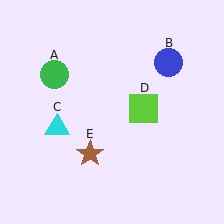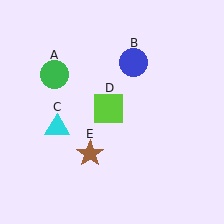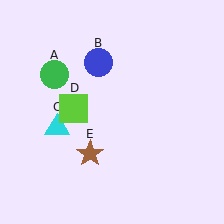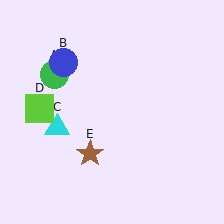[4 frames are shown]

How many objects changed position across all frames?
2 objects changed position: blue circle (object B), lime square (object D).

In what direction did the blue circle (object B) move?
The blue circle (object B) moved left.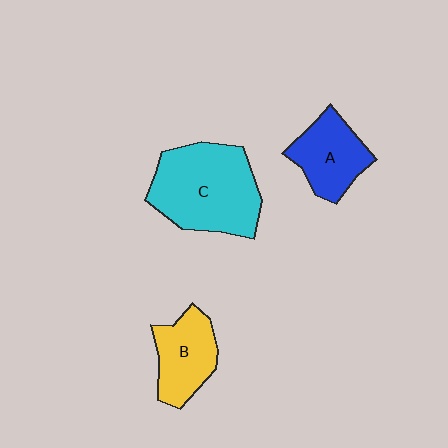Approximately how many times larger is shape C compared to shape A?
Approximately 1.8 times.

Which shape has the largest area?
Shape C (cyan).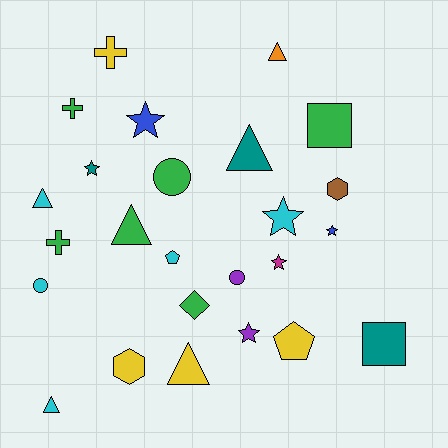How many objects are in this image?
There are 25 objects.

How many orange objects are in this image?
There is 1 orange object.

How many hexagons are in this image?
There are 2 hexagons.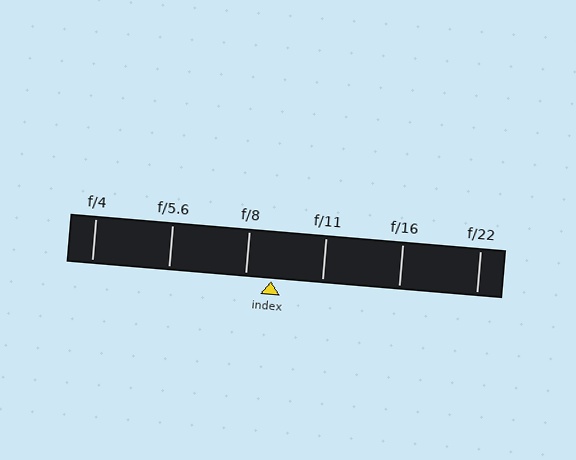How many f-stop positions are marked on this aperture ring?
There are 6 f-stop positions marked.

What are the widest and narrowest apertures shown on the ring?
The widest aperture shown is f/4 and the narrowest is f/22.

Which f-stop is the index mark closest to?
The index mark is closest to f/8.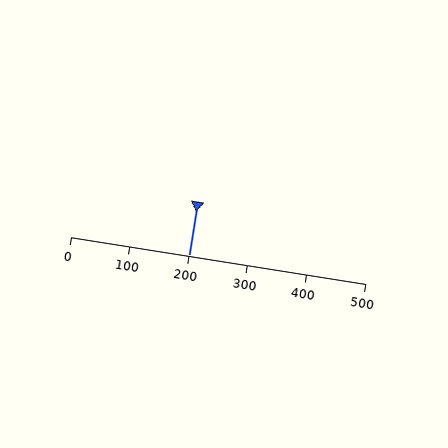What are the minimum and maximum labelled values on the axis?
The axis runs from 0 to 500.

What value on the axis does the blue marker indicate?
The marker indicates approximately 200.